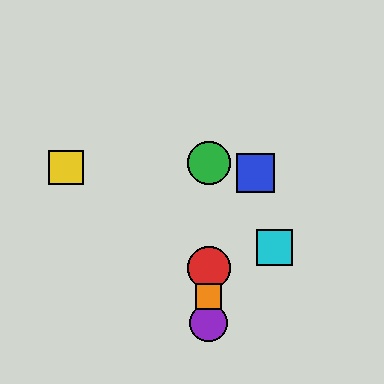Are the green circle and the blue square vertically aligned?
No, the green circle is at x≈209 and the blue square is at x≈256.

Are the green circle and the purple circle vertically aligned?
Yes, both are at x≈209.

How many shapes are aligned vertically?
4 shapes (the red circle, the green circle, the purple circle, the orange square) are aligned vertically.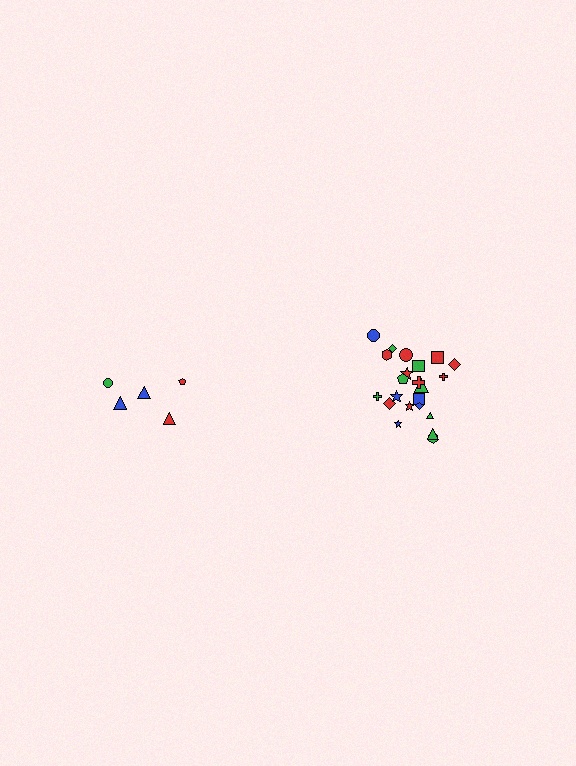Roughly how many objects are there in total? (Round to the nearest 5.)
Roughly 25 objects in total.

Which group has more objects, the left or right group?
The right group.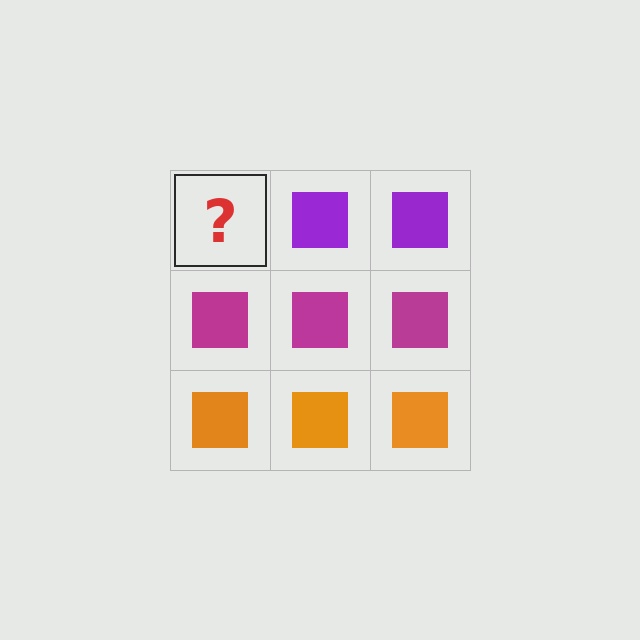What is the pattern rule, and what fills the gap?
The rule is that each row has a consistent color. The gap should be filled with a purple square.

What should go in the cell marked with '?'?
The missing cell should contain a purple square.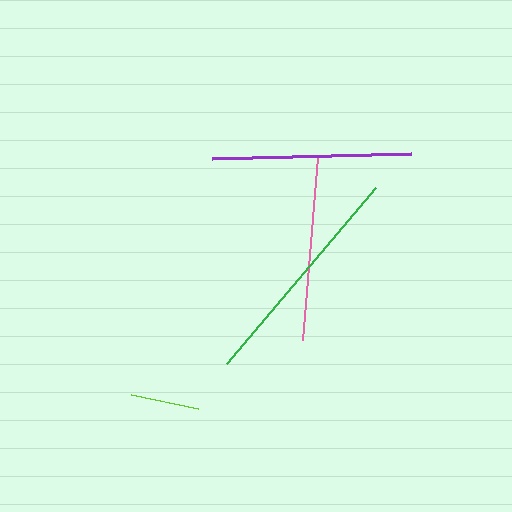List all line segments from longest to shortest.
From longest to shortest: green, purple, pink, lime.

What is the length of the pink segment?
The pink segment is approximately 184 pixels long.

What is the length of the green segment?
The green segment is approximately 230 pixels long.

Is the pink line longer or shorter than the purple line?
The purple line is longer than the pink line.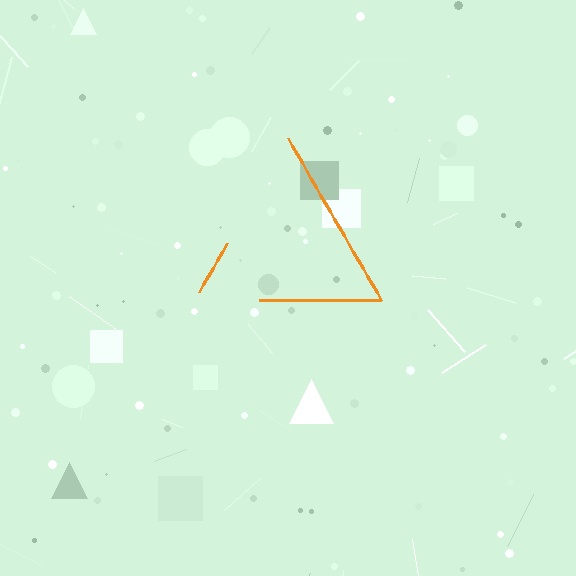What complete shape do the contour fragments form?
The contour fragments form a triangle.